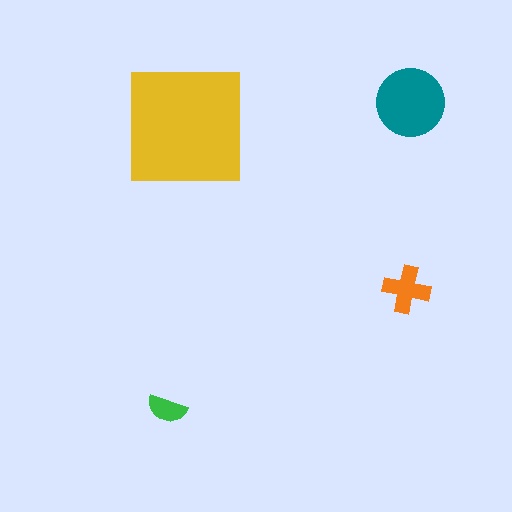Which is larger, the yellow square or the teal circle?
The yellow square.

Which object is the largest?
The yellow square.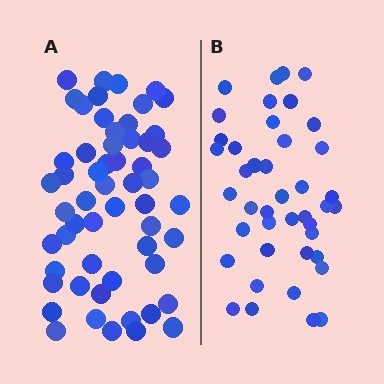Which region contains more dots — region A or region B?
Region A (the left region) has more dots.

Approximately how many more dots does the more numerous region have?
Region A has approximately 15 more dots than region B.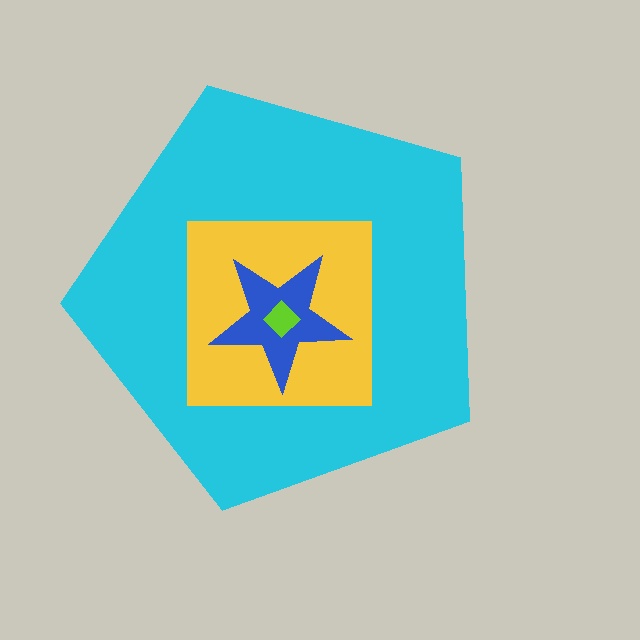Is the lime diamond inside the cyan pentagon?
Yes.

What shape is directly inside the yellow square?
The blue star.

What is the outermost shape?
The cyan pentagon.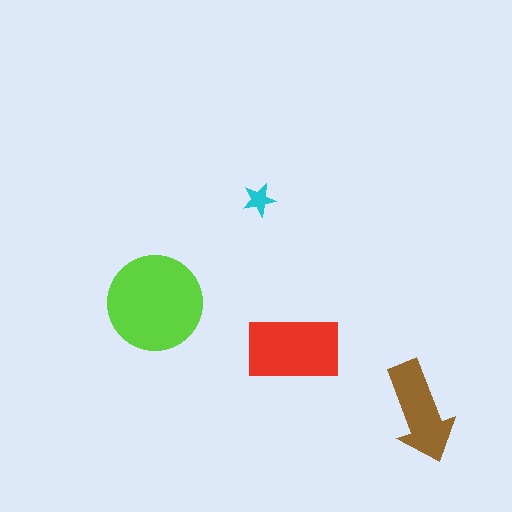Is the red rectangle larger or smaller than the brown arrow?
Larger.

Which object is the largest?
The lime circle.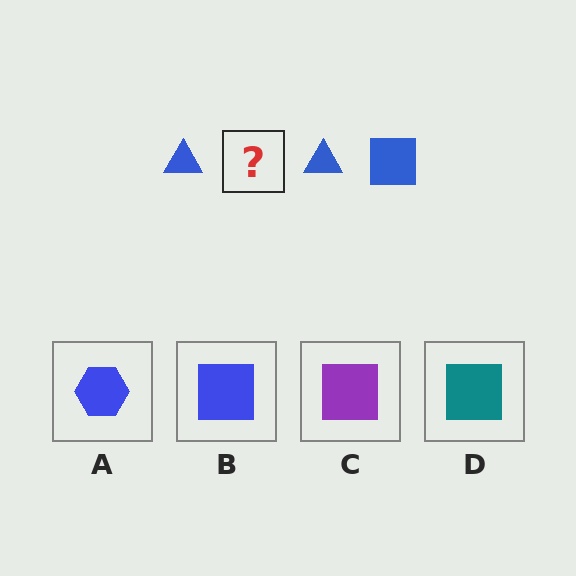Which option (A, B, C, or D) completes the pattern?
B.